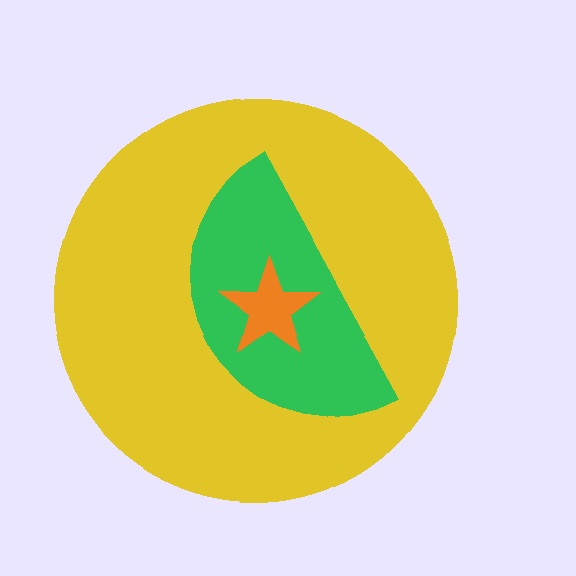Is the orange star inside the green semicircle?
Yes.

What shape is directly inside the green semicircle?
The orange star.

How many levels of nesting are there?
3.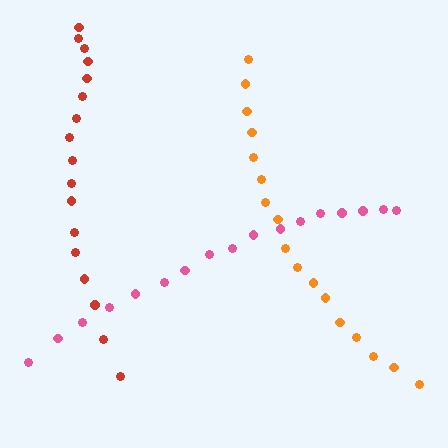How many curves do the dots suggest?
There are 3 distinct paths.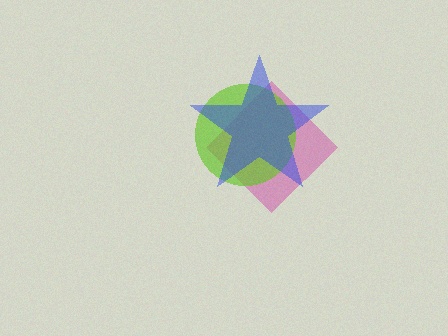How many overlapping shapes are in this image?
There are 3 overlapping shapes in the image.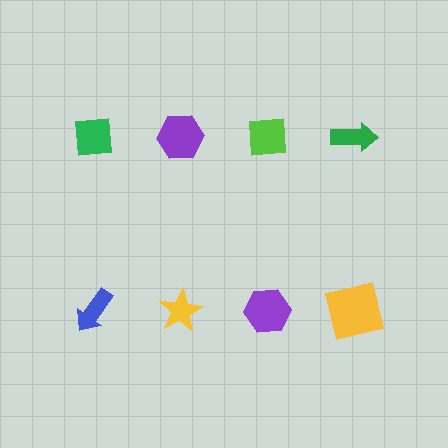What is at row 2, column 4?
A yellow square.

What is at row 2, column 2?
A yellow star.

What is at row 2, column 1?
A blue arrow.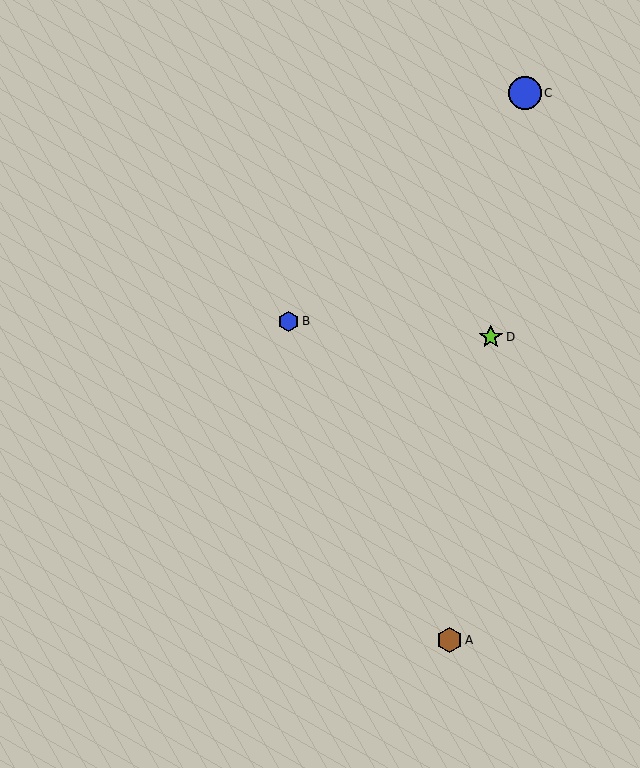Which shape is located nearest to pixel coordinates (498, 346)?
The lime star (labeled D) at (491, 337) is nearest to that location.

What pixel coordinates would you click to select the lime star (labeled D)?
Click at (491, 337) to select the lime star D.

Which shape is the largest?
The blue circle (labeled C) is the largest.